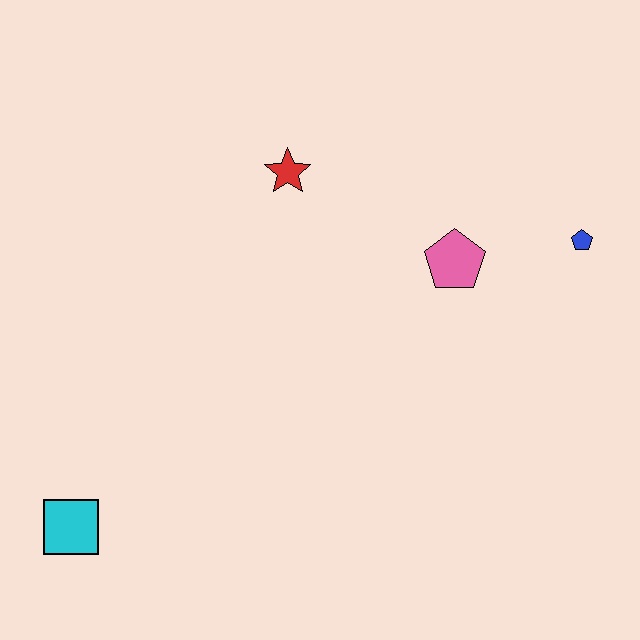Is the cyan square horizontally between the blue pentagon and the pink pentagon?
No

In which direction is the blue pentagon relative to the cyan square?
The blue pentagon is to the right of the cyan square.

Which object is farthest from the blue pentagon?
The cyan square is farthest from the blue pentagon.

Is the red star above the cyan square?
Yes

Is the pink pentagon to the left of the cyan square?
No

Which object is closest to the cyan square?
The red star is closest to the cyan square.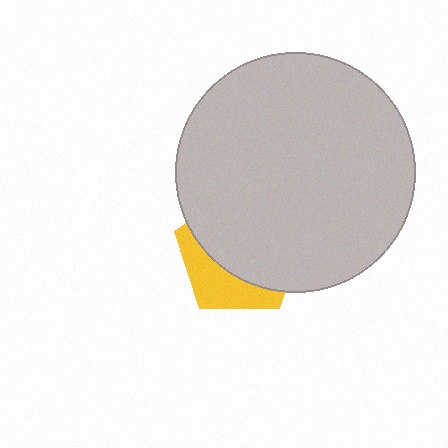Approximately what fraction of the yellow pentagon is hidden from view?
Roughly 67% of the yellow pentagon is hidden behind the light gray circle.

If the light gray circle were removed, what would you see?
You would see the complete yellow pentagon.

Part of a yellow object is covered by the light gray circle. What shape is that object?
It is a pentagon.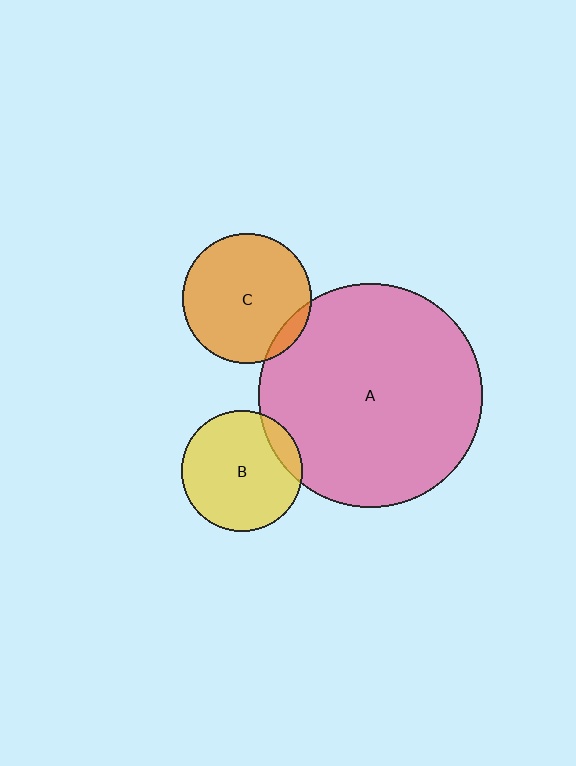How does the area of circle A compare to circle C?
Approximately 3.0 times.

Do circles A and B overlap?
Yes.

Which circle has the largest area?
Circle A (pink).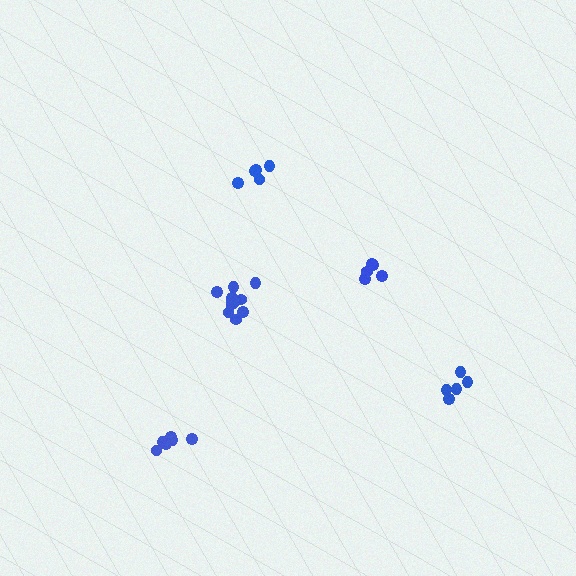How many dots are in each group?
Group 1: 5 dots, Group 2: 5 dots, Group 3: 5 dots, Group 4: 6 dots, Group 5: 11 dots (32 total).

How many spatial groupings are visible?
There are 5 spatial groupings.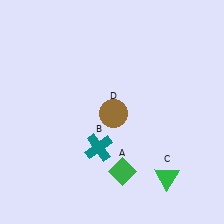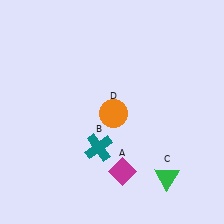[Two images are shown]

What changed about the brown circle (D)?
In Image 1, D is brown. In Image 2, it changed to orange.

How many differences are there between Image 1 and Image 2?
There are 2 differences between the two images.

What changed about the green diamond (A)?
In Image 1, A is green. In Image 2, it changed to magenta.